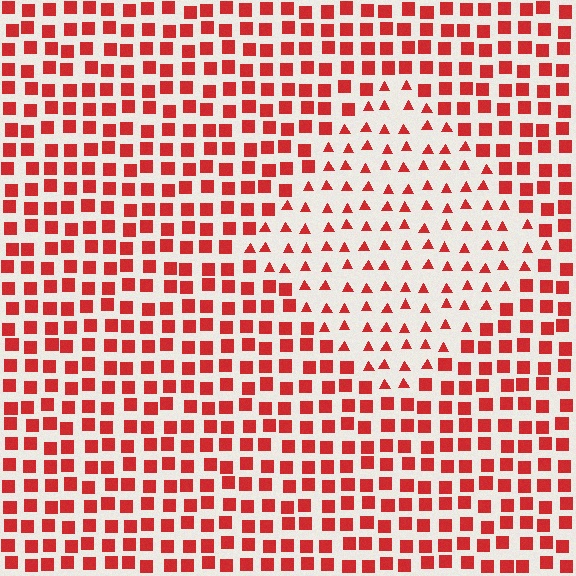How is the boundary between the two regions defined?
The boundary is defined by a change in element shape: triangles inside vs. squares outside. All elements share the same color and spacing.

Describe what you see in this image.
The image is filled with small red elements arranged in a uniform grid. A diamond-shaped region contains triangles, while the surrounding area contains squares. The boundary is defined purely by the change in element shape.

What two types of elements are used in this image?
The image uses triangles inside the diamond region and squares outside it.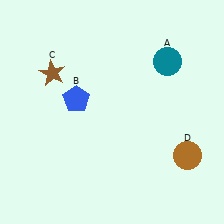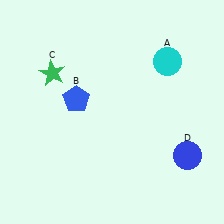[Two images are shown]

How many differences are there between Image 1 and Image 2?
There are 3 differences between the two images.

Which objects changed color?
A changed from teal to cyan. C changed from brown to green. D changed from brown to blue.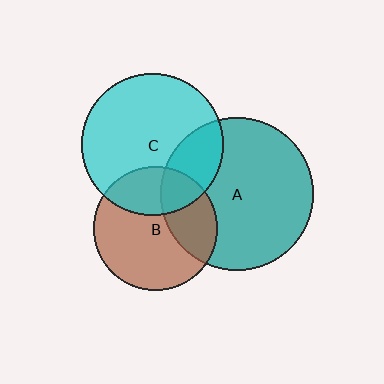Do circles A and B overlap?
Yes.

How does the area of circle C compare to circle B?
Approximately 1.3 times.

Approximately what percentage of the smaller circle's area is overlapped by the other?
Approximately 30%.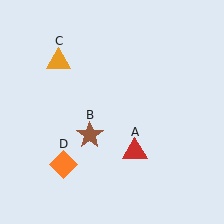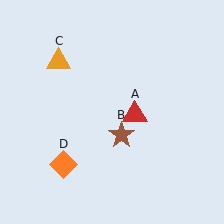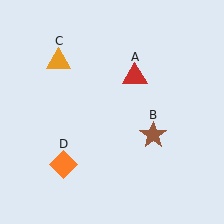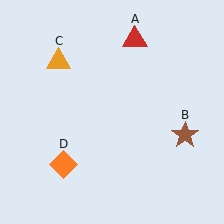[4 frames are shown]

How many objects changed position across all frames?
2 objects changed position: red triangle (object A), brown star (object B).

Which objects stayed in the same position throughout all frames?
Orange triangle (object C) and orange diamond (object D) remained stationary.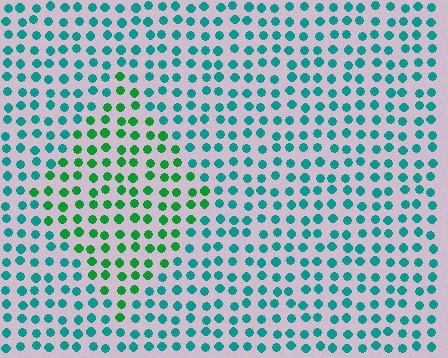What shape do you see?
I see a diamond.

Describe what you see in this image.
The image is filled with small teal elements in a uniform arrangement. A diamond-shaped region is visible where the elements are tinted to a slightly different hue, forming a subtle color boundary.